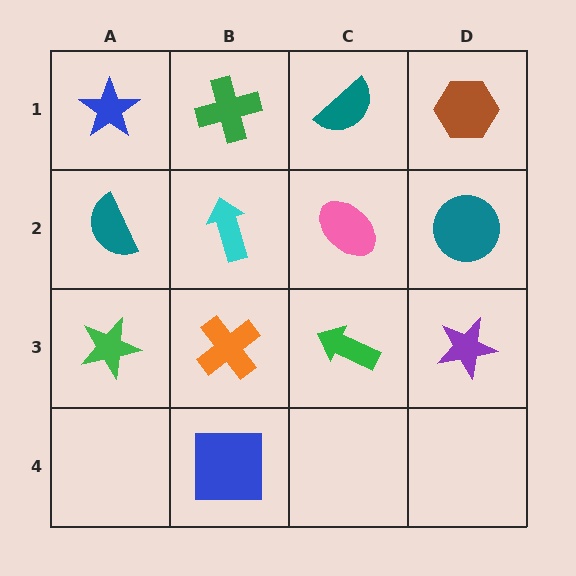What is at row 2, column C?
A pink ellipse.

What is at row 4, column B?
A blue square.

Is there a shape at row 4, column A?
No, that cell is empty.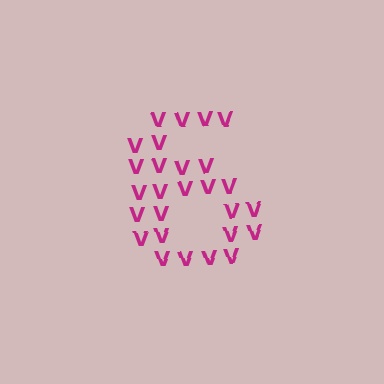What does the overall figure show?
The overall figure shows the digit 6.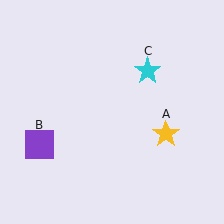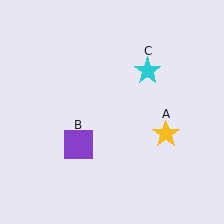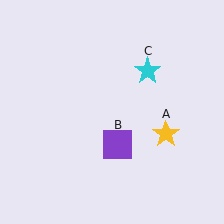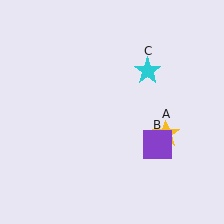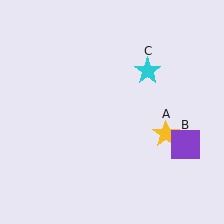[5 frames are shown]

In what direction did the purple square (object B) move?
The purple square (object B) moved right.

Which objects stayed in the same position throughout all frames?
Yellow star (object A) and cyan star (object C) remained stationary.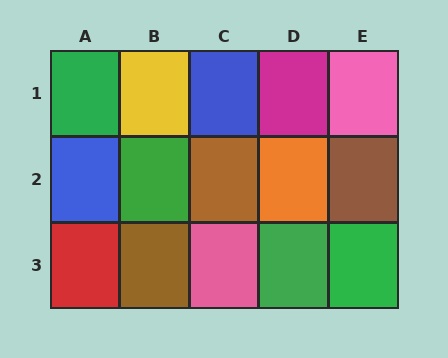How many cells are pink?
2 cells are pink.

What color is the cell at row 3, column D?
Green.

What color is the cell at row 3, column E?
Green.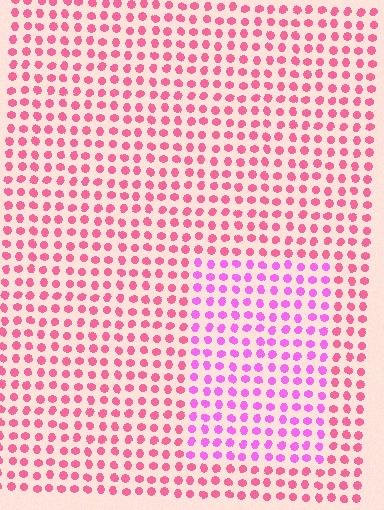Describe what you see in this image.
The image is filled with small pink elements in a uniform arrangement. A rectangle-shaped region is visible where the elements are tinted to a slightly different hue, forming a subtle color boundary.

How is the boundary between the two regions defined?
The boundary is defined purely by a slight shift in hue (about 37 degrees). Spacing, size, and orientation are identical on both sides.